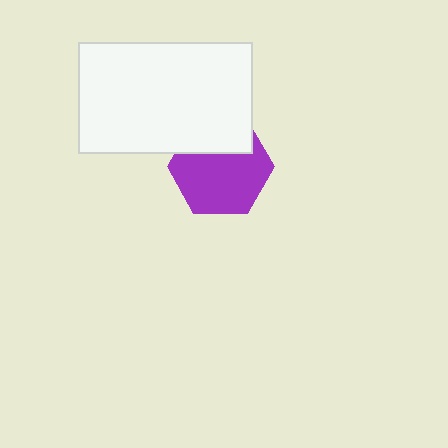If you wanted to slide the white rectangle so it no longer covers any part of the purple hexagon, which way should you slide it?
Slide it up — that is the most direct way to separate the two shapes.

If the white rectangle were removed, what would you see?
You would see the complete purple hexagon.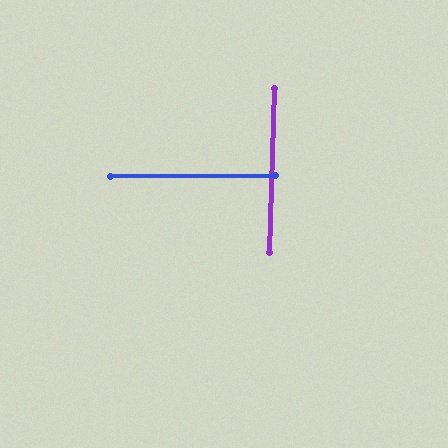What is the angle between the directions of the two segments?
Approximately 88 degrees.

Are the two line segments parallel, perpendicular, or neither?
Perpendicular — they meet at approximately 88°.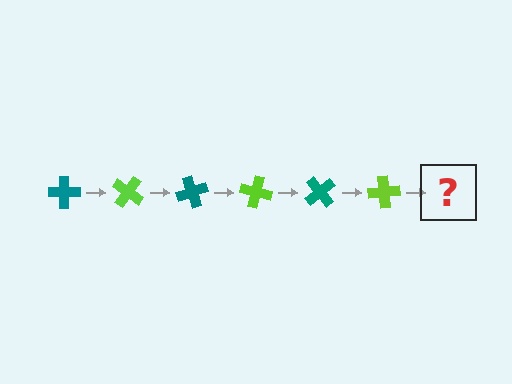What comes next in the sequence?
The next element should be a teal cross, rotated 210 degrees from the start.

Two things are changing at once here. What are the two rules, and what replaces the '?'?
The two rules are that it rotates 35 degrees each step and the color cycles through teal and lime. The '?' should be a teal cross, rotated 210 degrees from the start.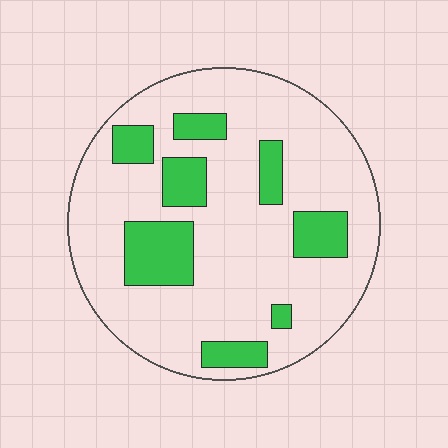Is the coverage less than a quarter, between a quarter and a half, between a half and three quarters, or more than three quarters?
Less than a quarter.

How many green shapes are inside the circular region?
8.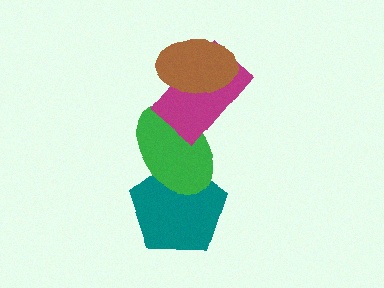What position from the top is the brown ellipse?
The brown ellipse is 1st from the top.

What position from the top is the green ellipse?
The green ellipse is 3rd from the top.